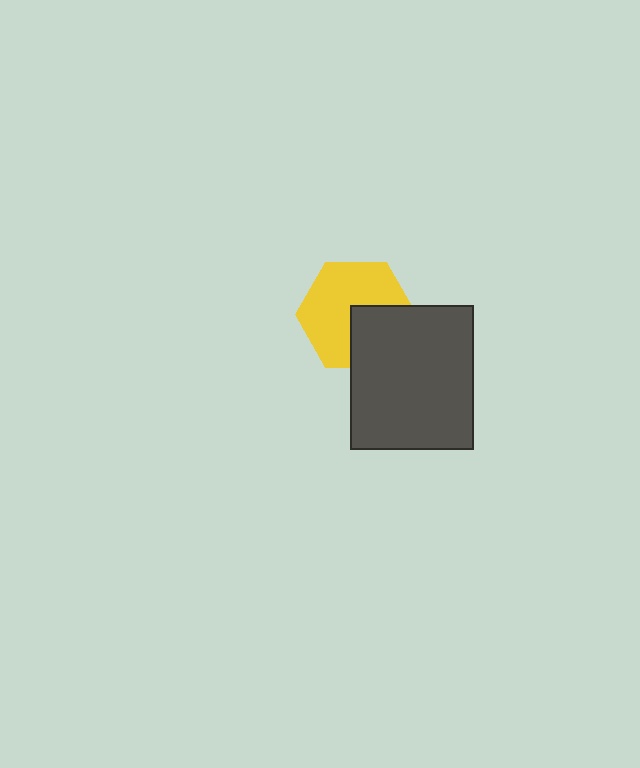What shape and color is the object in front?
The object in front is a dark gray rectangle.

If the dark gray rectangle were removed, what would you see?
You would see the complete yellow hexagon.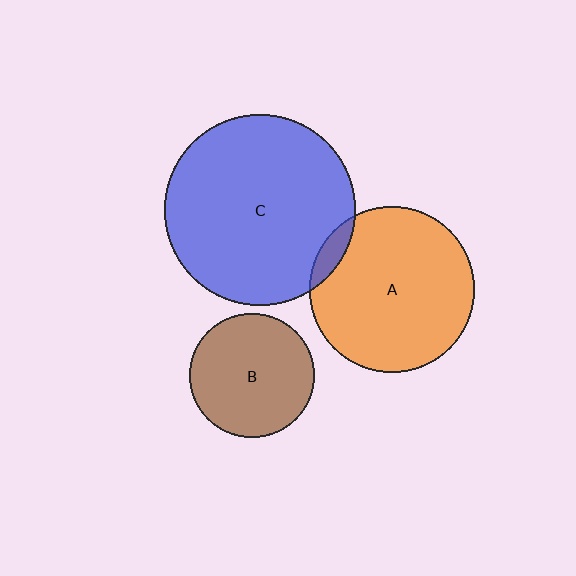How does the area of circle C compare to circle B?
Approximately 2.4 times.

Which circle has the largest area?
Circle C (blue).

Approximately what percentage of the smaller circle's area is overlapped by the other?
Approximately 5%.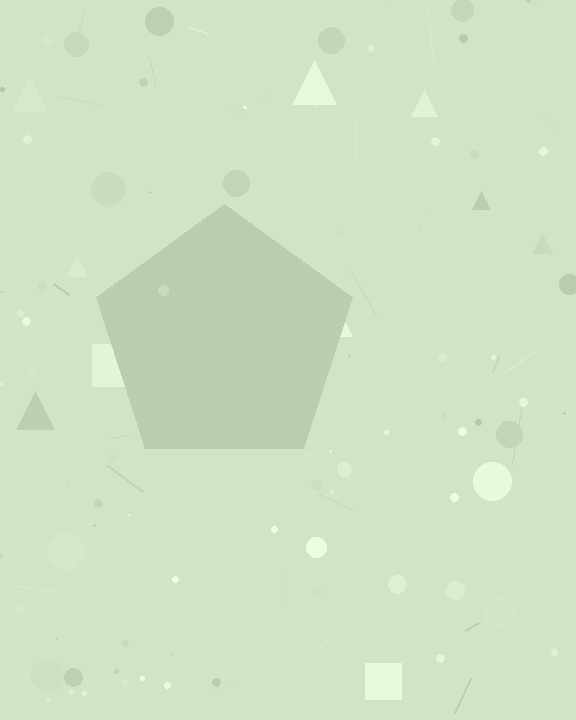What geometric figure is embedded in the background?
A pentagon is embedded in the background.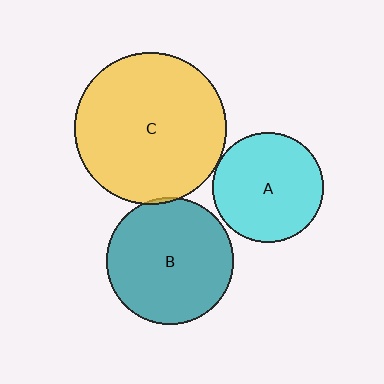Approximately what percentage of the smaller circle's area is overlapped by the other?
Approximately 5%.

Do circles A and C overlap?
Yes.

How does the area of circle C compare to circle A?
Approximately 1.9 times.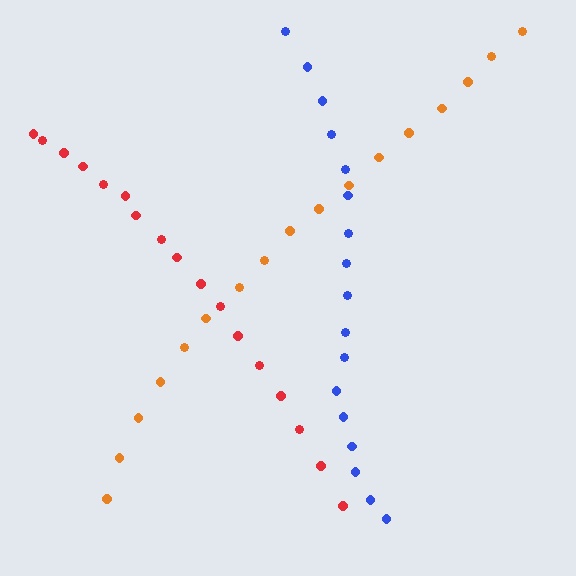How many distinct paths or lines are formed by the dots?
There are 3 distinct paths.